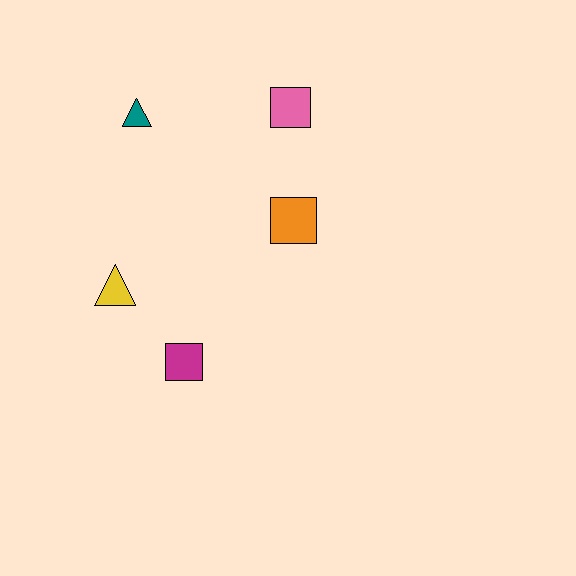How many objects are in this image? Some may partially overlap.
There are 5 objects.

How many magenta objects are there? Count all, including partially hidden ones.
There is 1 magenta object.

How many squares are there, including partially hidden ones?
There are 3 squares.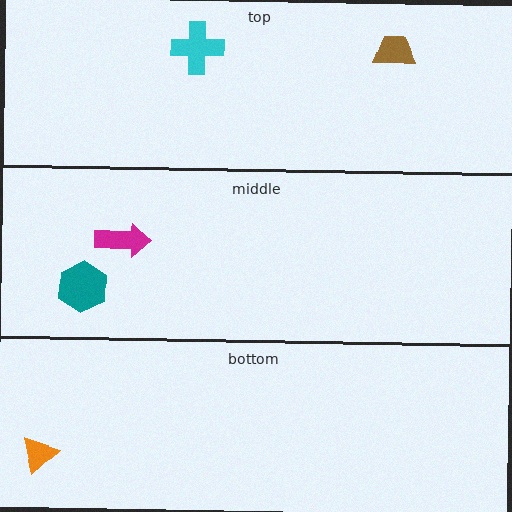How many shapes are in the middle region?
2.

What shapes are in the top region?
The brown trapezoid, the cyan cross.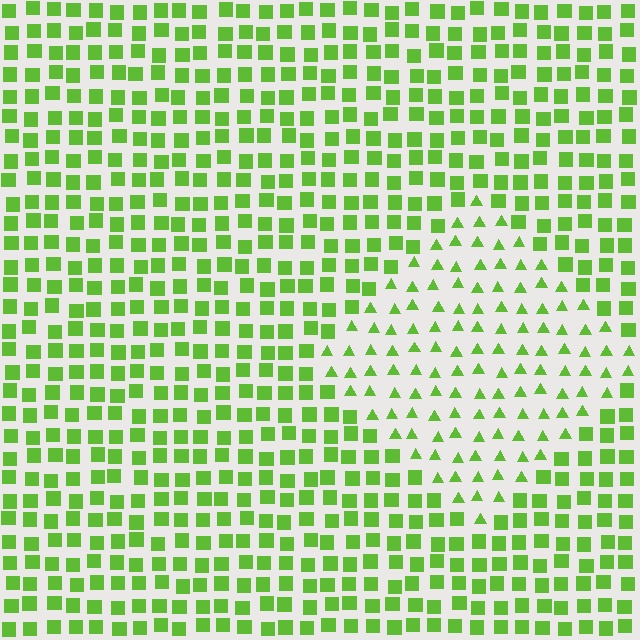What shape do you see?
I see a diamond.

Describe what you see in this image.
The image is filled with small lime elements arranged in a uniform grid. A diamond-shaped region contains triangles, while the surrounding area contains squares. The boundary is defined purely by the change in element shape.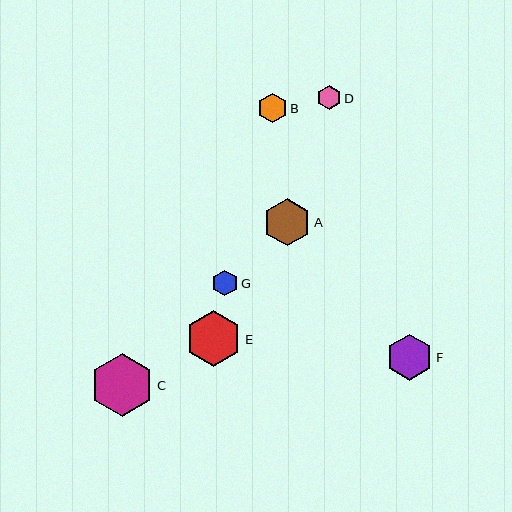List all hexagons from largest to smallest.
From largest to smallest: C, E, A, F, B, G, D.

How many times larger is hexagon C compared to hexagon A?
Hexagon C is approximately 1.3 times the size of hexagon A.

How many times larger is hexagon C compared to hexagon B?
Hexagon C is approximately 2.2 times the size of hexagon B.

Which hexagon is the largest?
Hexagon C is the largest with a size of approximately 64 pixels.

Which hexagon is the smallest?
Hexagon D is the smallest with a size of approximately 24 pixels.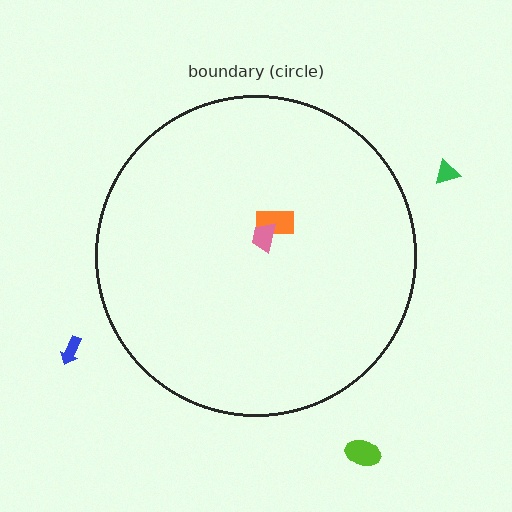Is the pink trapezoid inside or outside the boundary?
Inside.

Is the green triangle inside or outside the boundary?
Outside.